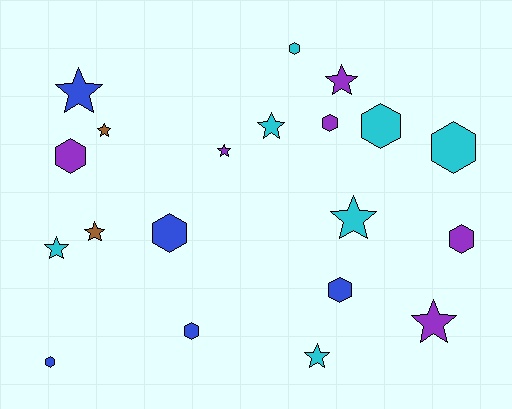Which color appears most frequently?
Cyan, with 7 objects.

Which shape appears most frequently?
Star, with 10 objects.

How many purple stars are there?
There are 3 purple stars.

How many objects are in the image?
There are 20 objects.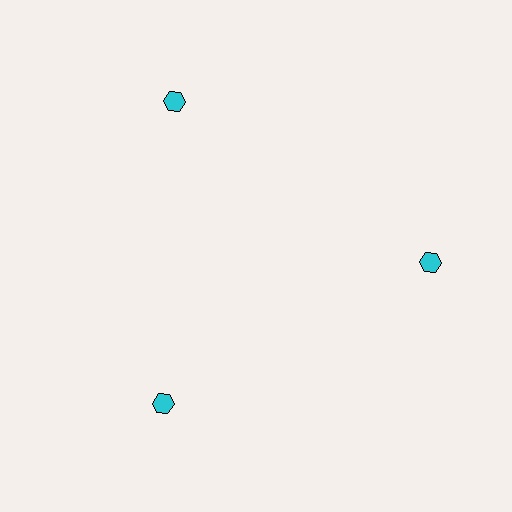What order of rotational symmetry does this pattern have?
This pattern has 3-fold rotational symmetry.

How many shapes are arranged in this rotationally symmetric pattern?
There are 3 shapes, arranged in 3 groups of 1.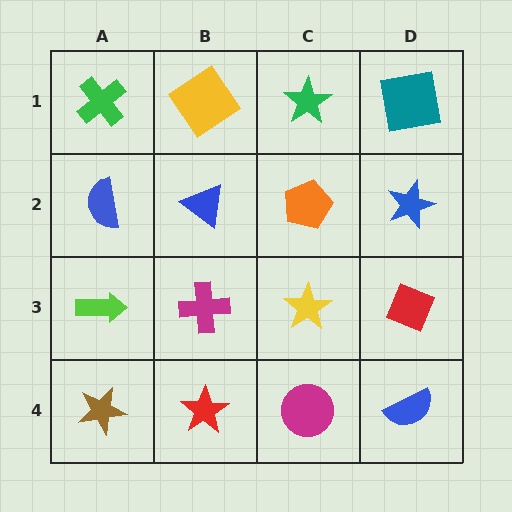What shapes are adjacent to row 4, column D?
A red diamond (row 3, column D), a magenta circle (row 4, column C).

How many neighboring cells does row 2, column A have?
3.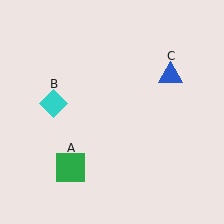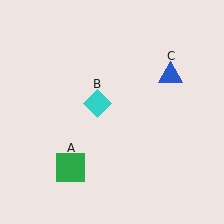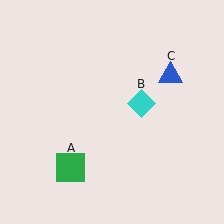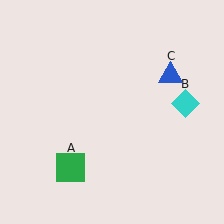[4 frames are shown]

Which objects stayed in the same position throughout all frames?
Green square (object A) and blue triangle (object C) remained stationary.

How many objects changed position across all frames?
1 object changed position: cyan diamond (object B).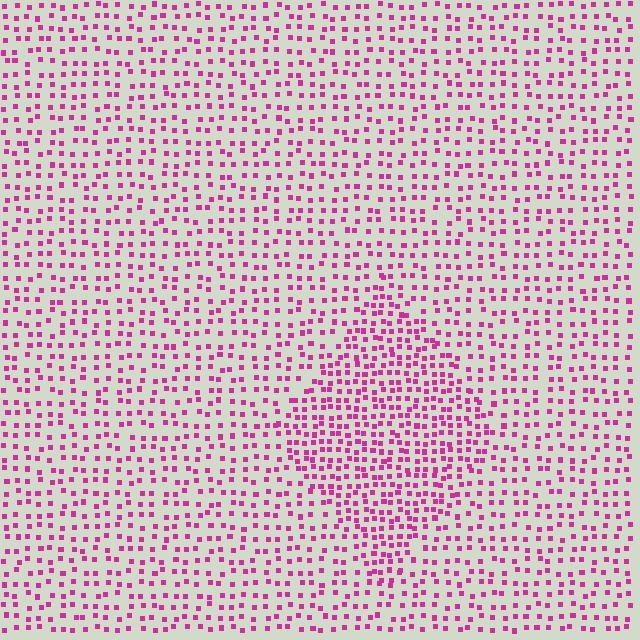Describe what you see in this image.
The image contains small magenta elements arranged at two different densities. A diamond-shaped region is visible where the elements are more densely packed than the surrounding area.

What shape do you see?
I see a diamond.